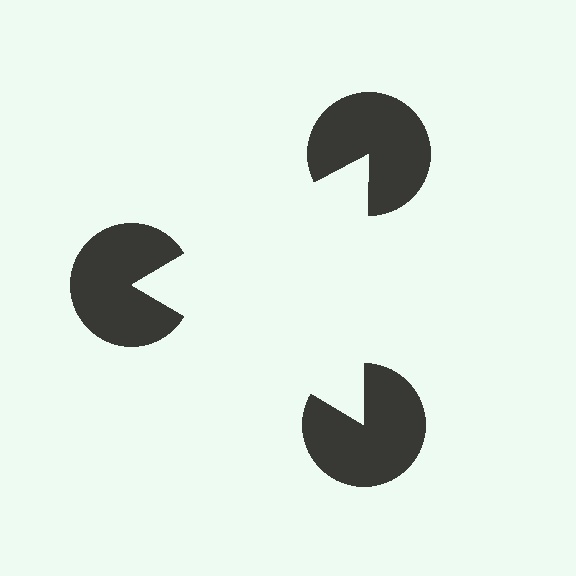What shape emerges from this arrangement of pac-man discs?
An illusory triangle — its edges are inferred from the aligned wedge cuts in the pac-man discs, not physically drawn.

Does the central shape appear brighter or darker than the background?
It typically appears slightly brighter than the background, even though no actual brightness change is drawn.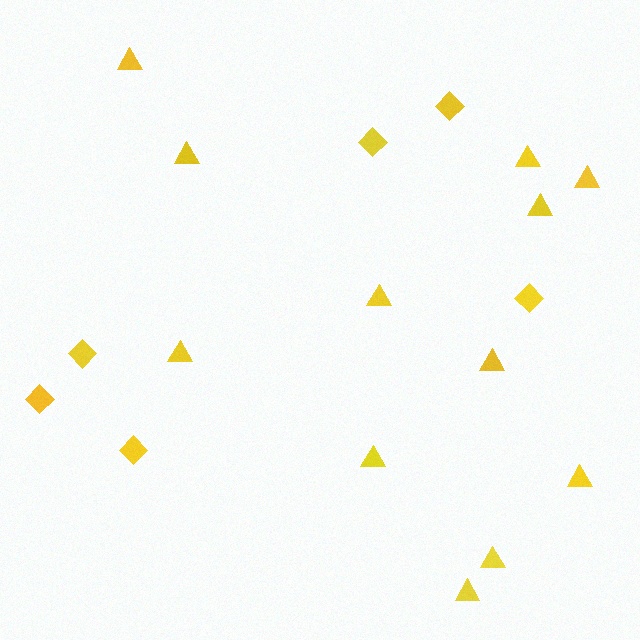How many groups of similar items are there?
There are 2 groups: one group of triangles (12) and one group of diamonds (6).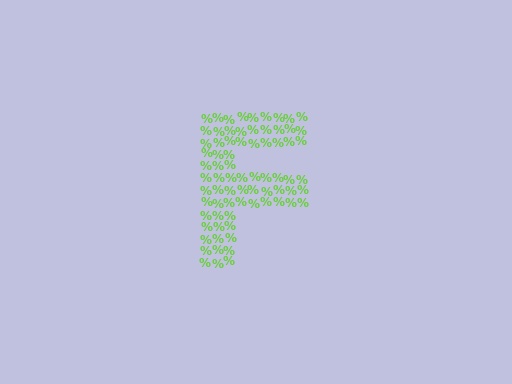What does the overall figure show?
The overall figure shows the letter F.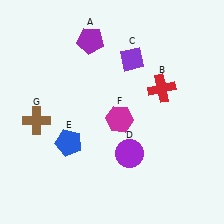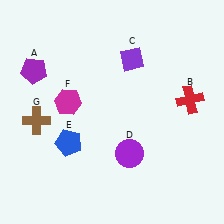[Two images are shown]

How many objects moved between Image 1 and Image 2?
3 objects moved between the two images.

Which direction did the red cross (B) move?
The red cross (B) moved right.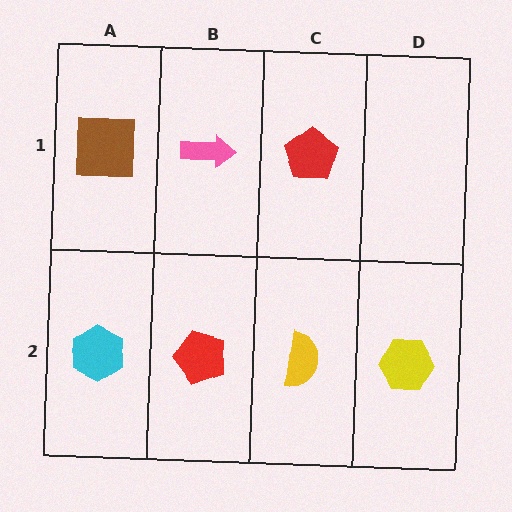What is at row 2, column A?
A cyan hexagon.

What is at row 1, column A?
A brown square.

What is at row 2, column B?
A red pentagon.